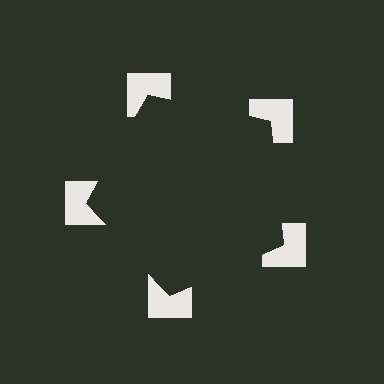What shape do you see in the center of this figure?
An illusory pentagon — its edges are inferred from the aligned wedge cuts in the notched squares, not physically drawn.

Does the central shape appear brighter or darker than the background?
It typically appears slightly darker than the background, even though no actual brightness change is drawn.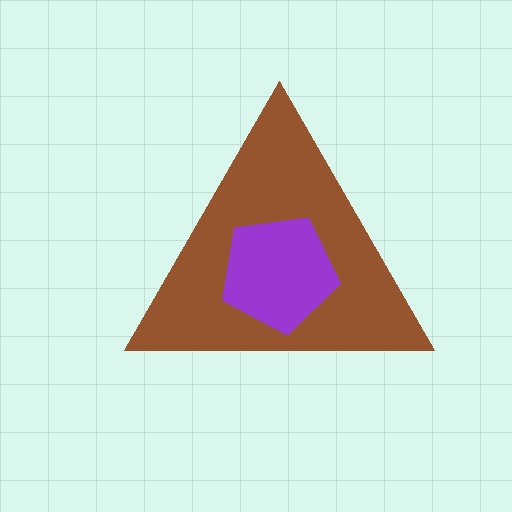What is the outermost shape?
The brown triangle.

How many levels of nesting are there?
2.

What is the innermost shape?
The purple pentagon.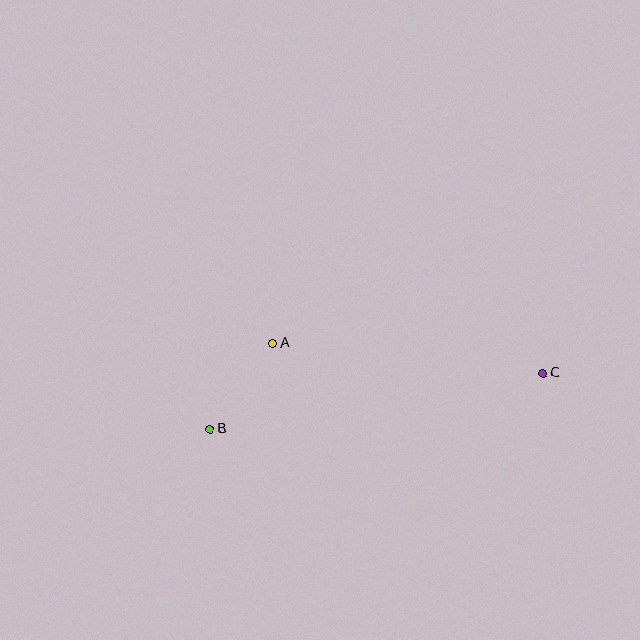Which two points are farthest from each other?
Points B and C are farthest from each other.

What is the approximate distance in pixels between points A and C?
The distance between A and C is approximately 272 pixels.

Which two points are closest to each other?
Points A and B are closest to each other.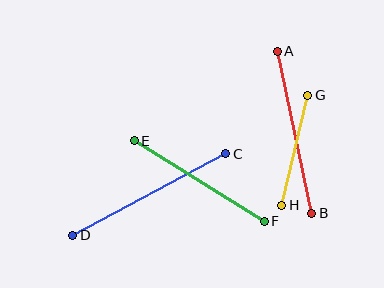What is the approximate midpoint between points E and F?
The midpoint is at approximately (199, 181) pixels.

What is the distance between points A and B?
The distance is approximately 166 pixels.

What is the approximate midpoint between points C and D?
The midpoint is at approximately (149, 194) pixels.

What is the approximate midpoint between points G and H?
The midpoint is at approximately (295, 150) pixels.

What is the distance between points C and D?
The distance is approximately 174 pixels.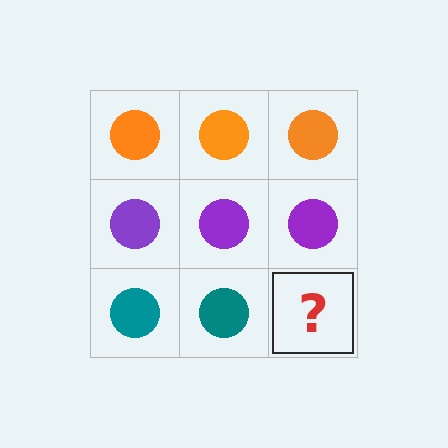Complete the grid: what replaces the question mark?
The question mark should be replaced with a teal circle.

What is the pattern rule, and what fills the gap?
The rule is that each row has a consistent color. The gap should be filled with a teal circle.